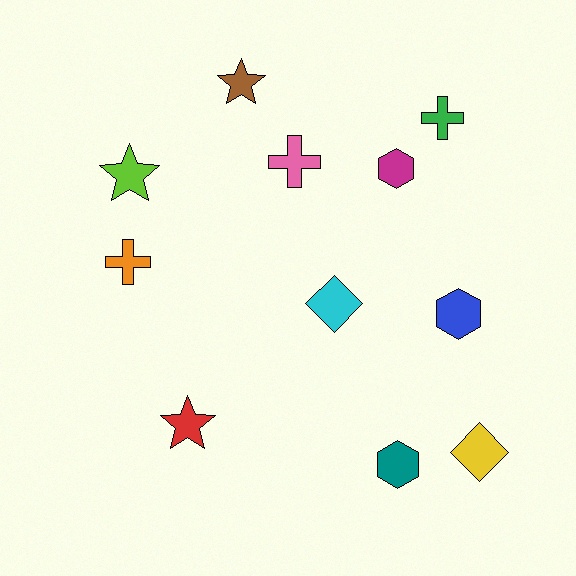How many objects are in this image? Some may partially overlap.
There are 11 objects.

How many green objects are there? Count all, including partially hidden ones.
There is 1 green object.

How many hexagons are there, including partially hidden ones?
There are 3 hexagons.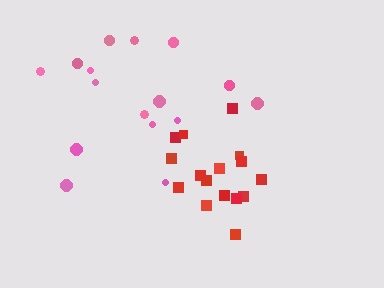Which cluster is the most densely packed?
Red.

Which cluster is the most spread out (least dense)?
Pink.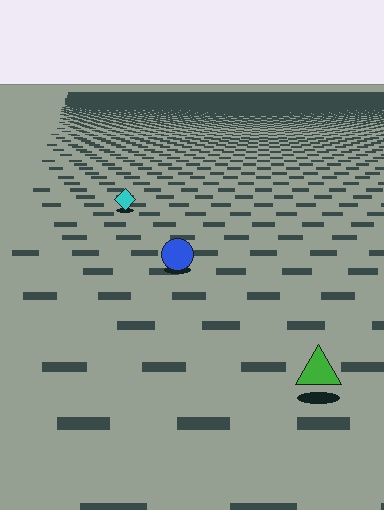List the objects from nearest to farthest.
From nearest to farthest: the green triangle, the blue circle, the cyan diamond.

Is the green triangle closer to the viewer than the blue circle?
Yes. The green triangle is closer — you can tell from the texture gradient: the ground texture is coarser near it.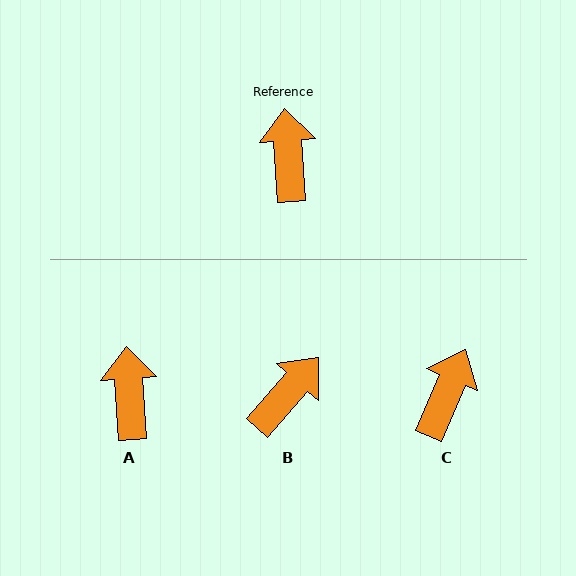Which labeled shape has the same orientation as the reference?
A.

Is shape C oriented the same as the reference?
No, it is off by about 27 degrees.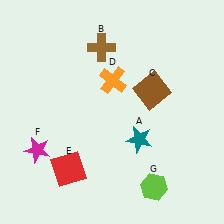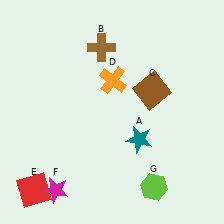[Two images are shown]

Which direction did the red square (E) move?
The red square (E) moved left.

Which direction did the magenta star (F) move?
The magenta star (F) moved down.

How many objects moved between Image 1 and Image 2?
2 objects moved between the two images.